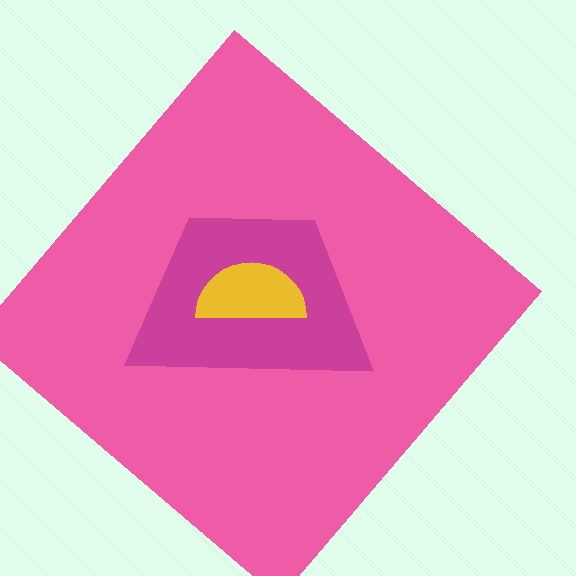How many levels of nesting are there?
3.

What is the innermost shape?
The yellow semicircle.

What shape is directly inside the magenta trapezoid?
The yellow semicircle.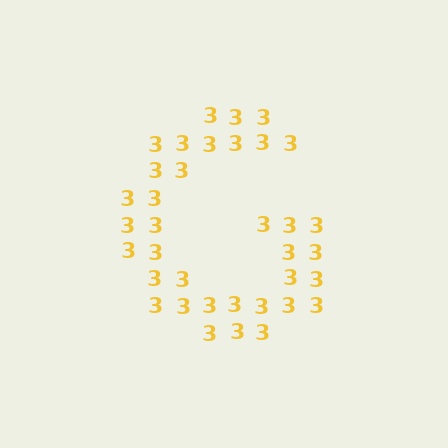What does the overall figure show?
The overall figure shows the letter G.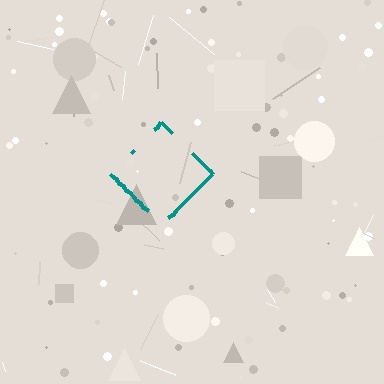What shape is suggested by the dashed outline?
The dashed outline suggests a diamond.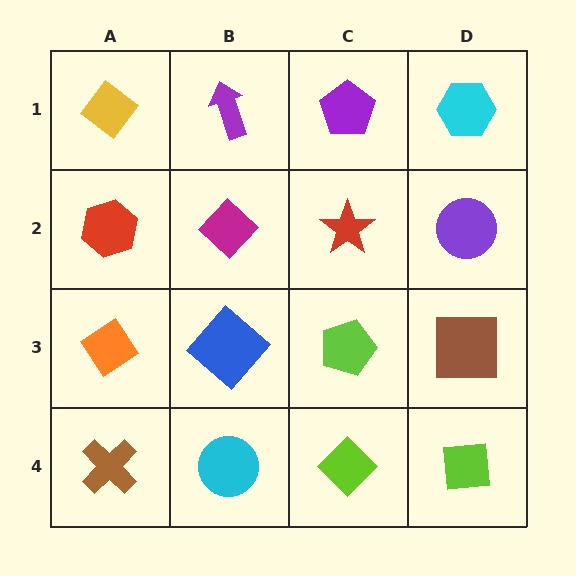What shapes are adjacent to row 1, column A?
A red hexagon (row 2, column A), a purple arrow (row 1, column B).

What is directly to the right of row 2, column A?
A magenta diamond.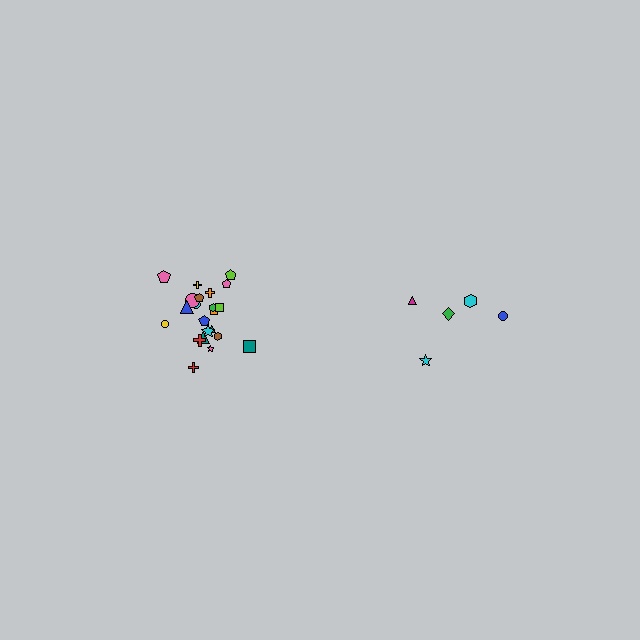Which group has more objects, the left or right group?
The left group.